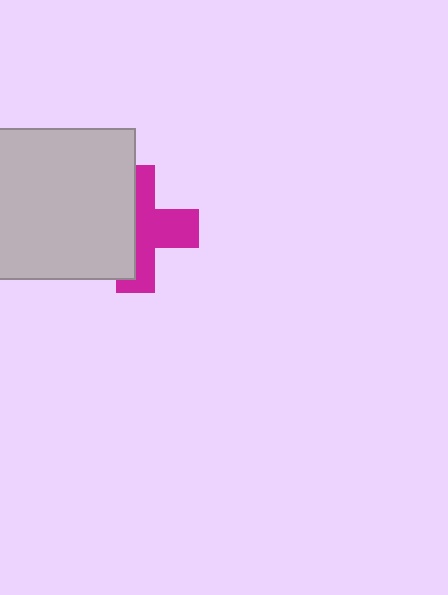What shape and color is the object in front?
The object in front is a light gray square.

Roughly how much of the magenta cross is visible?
About half of it is visible (roughly 53%).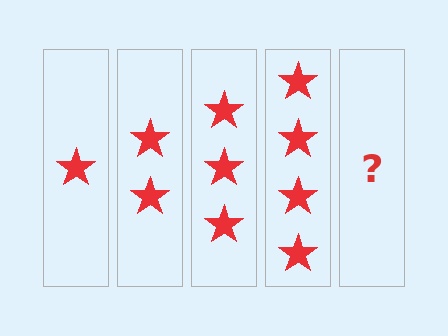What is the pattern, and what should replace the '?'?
The pattern is that each step adds one more star. The '?' should be 5 stars.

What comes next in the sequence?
The next element should be 5 stars.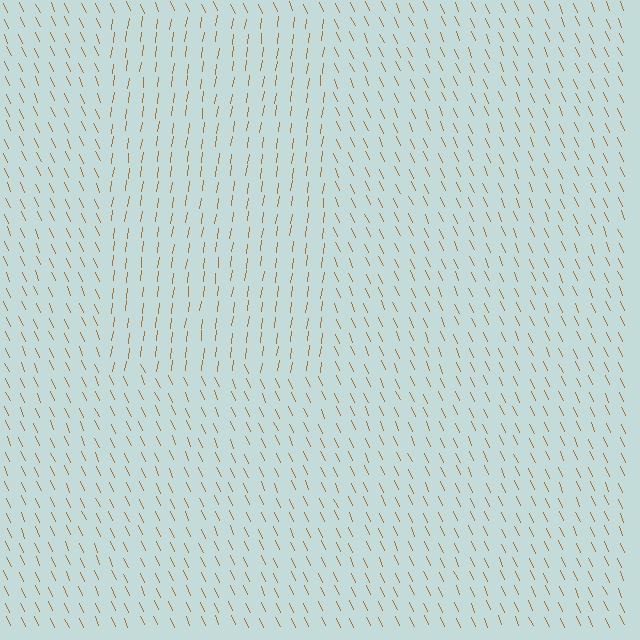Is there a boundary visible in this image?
Yes, there is a texture boundary formed by a change in line orientation.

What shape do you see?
I see a rectangle.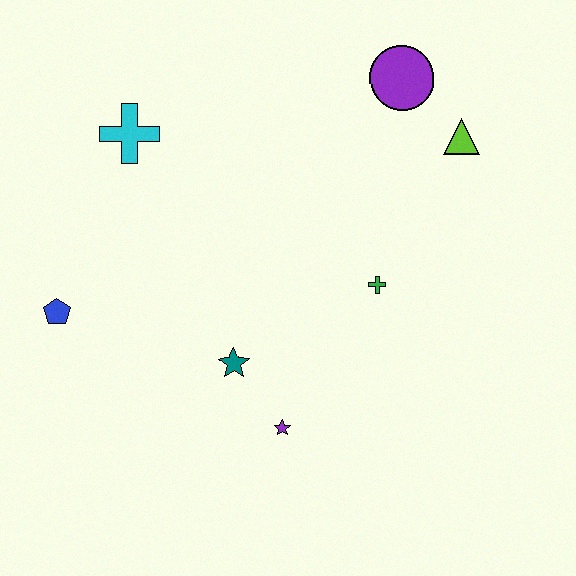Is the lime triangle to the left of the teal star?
No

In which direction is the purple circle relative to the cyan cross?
The purple circle is to the right of the cyan cross.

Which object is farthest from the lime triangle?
The blue pentagon is farthest from the lime triangle.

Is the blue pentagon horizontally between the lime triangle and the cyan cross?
No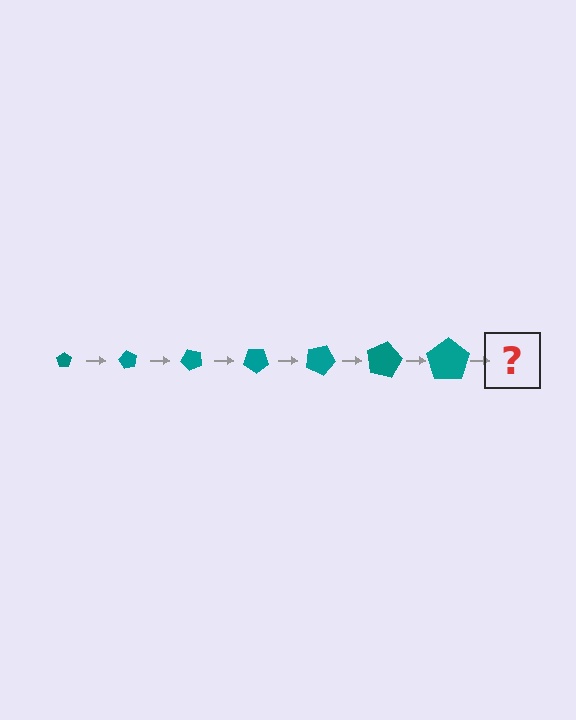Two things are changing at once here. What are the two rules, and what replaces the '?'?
The two rules are that the pentagon grows larger each step and it rotates 60 degrees each step. The '?' should be a pentagon, larger than the previous one and rotated 420 degrees from the start.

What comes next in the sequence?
The next element should be a pentagon, larger than the previous one and rotated 420 degrees from the start.